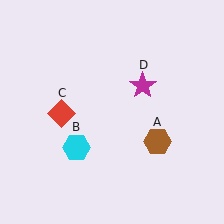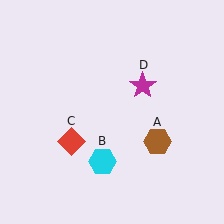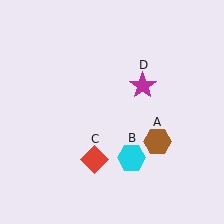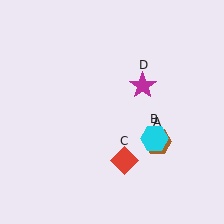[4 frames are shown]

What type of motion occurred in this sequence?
The cyan hexagon (object B), red diamond (object C) rotated counterclockwise around the center of the scene.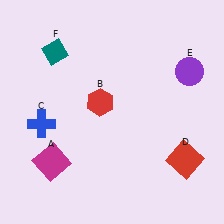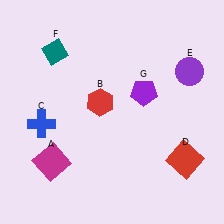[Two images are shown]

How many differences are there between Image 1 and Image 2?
There is 1 difference between the two images.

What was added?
A purple pentagon (G) was added in Image 2.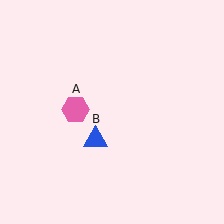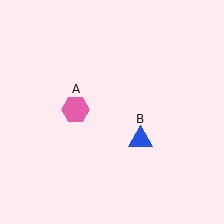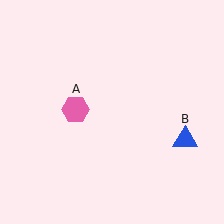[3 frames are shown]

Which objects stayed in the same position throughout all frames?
Pink hexagon (object A) remained stationary.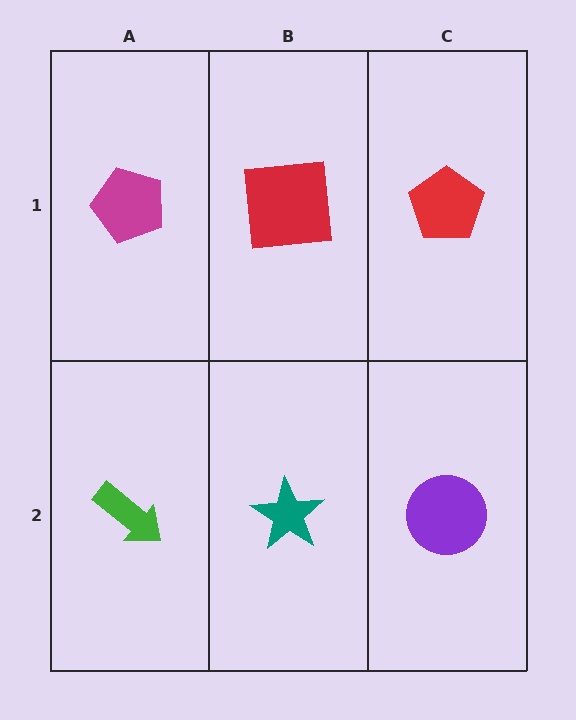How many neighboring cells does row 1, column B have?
3.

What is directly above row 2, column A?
A magenta pentagon.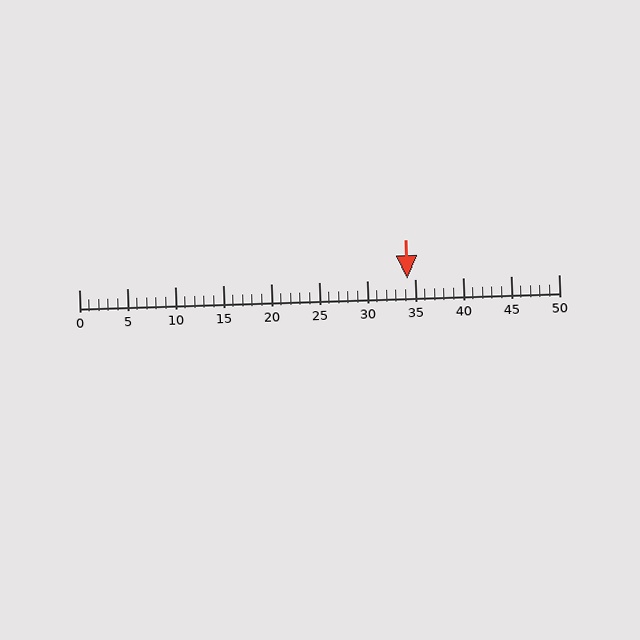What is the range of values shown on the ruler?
The ruler shows values from 0 to 50.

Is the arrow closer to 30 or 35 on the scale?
The arrow is closer to 35.